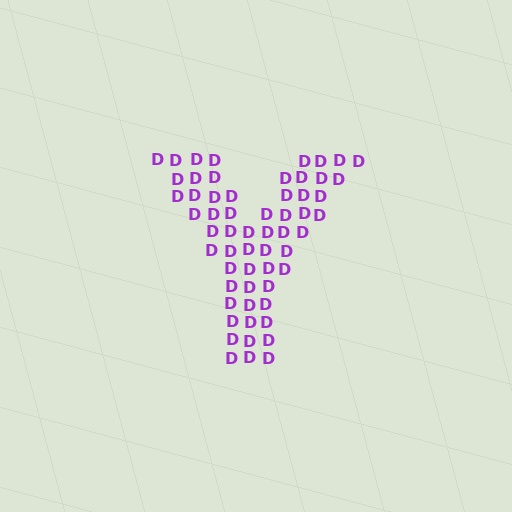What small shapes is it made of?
It is made of small letter D's.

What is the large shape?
The large shape is the letter Y.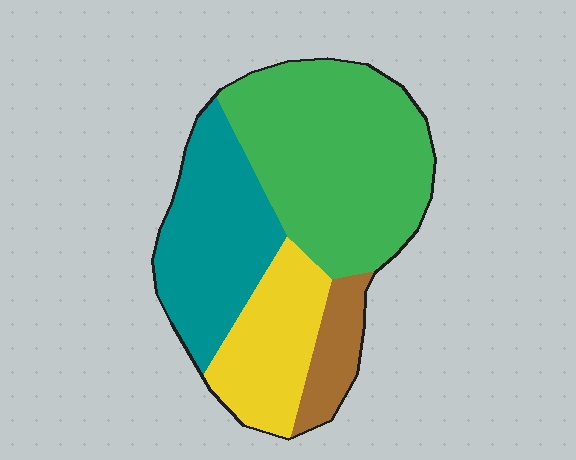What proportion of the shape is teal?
Teal covers 27% of the shape.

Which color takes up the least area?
Brown, at roughly 10%.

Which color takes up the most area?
Green, at roughly 45%.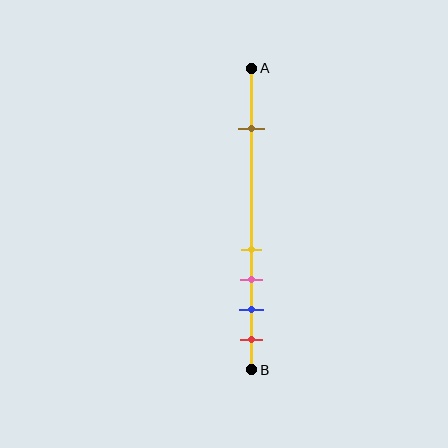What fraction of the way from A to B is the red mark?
The red mark is approximately 90% (0.9) of the way from A to B.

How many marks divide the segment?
There are 5 marks dividing the segment.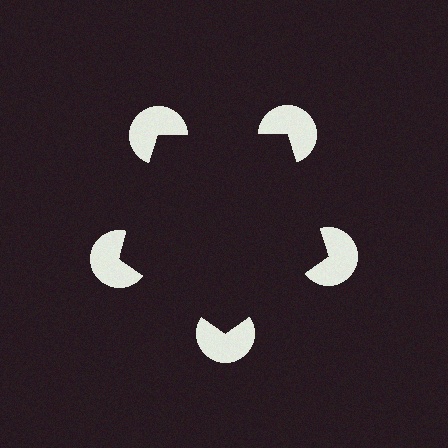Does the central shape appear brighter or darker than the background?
It typically appears slightly darker than the background, even though no actual brightness change is drawn.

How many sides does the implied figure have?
5 sides.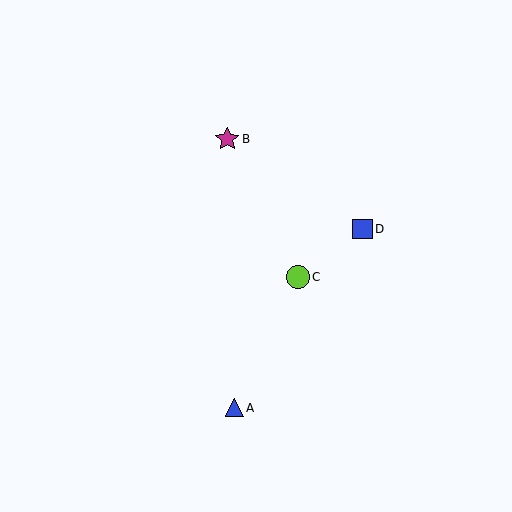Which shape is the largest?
The magenta star (labeled B) is the largest.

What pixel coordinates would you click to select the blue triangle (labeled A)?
Click at (234, 408) to select the blue triangle A.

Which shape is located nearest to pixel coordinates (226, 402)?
The blue triangle (labeled A) at (234, 408) is nearest to that location.